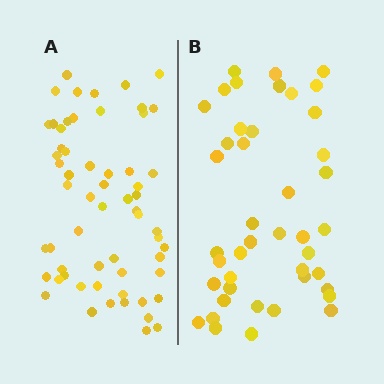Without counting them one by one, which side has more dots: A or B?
Region A (the left region) has more dots.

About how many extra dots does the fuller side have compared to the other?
Region A has approximately 15 more dots than region B.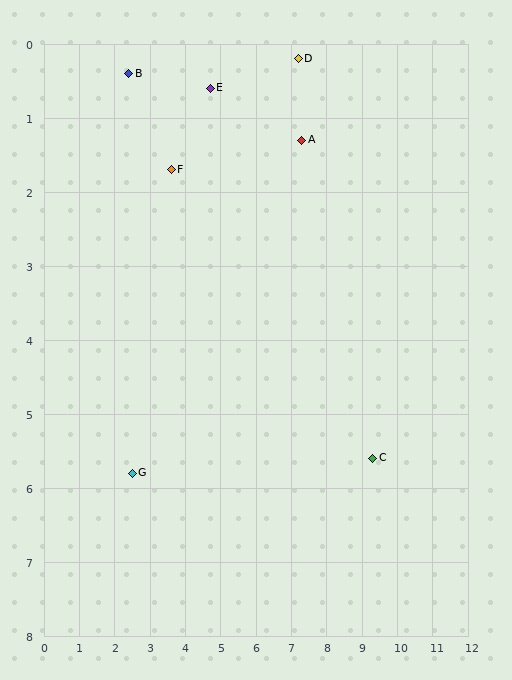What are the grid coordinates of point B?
Point B is at approximately (2.4, 0.4).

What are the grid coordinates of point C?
Point C is at approximately (9.3, 5.6).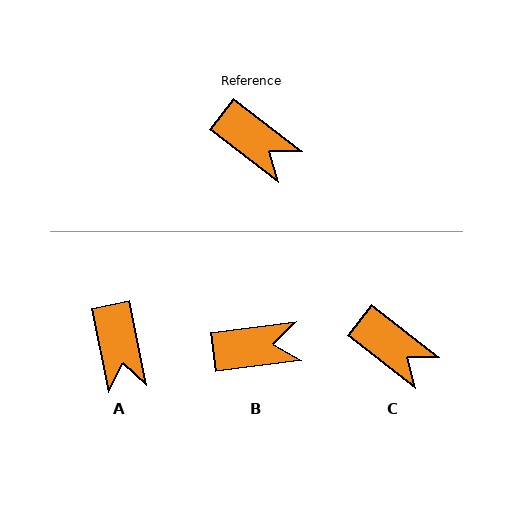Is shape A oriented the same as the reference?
No, it is off by about 41 degrees.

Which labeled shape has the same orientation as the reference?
C.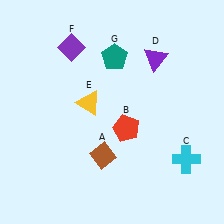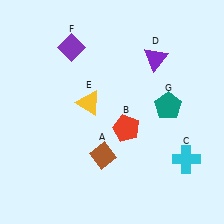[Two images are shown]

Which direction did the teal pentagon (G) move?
The teal pentagon (G) moved right.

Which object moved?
The teal pentagon (G) moved right.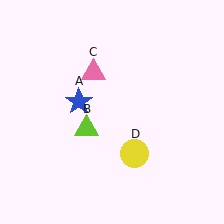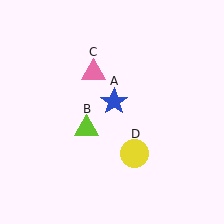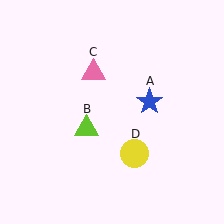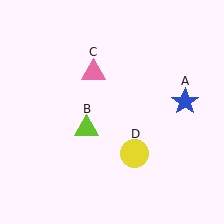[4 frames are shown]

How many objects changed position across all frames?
1 object changed position: blue star (object A).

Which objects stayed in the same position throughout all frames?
Lime triangle (object B) and pink triangle (object C) and yellow circle (object D) remained stationary.